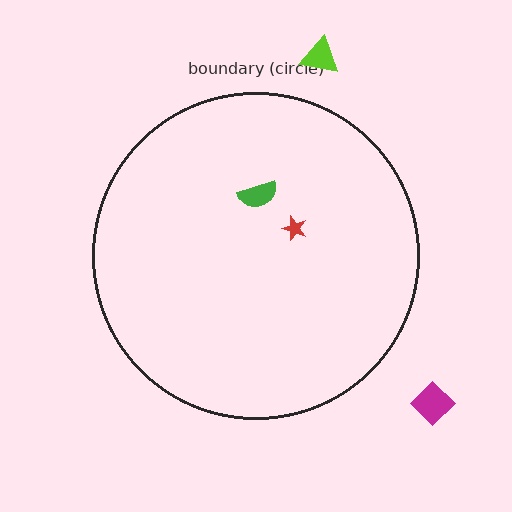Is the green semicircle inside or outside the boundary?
Inside.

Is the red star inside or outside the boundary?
Inside.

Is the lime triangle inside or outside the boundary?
Outside.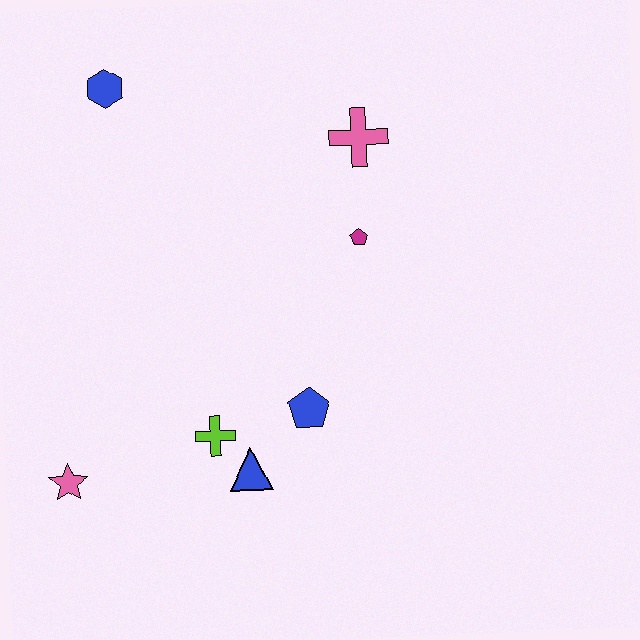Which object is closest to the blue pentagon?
The blue triangle is closest to the blue pentagon.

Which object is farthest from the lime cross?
The blue hexagon is farthest from the lime cross.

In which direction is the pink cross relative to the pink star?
The pink cross is above the pink star.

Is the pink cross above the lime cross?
Yes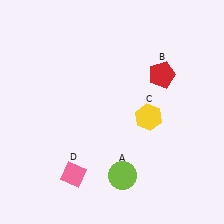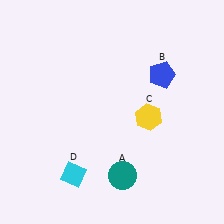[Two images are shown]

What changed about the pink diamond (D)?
In Image 1, D is pink. In Image 2, it changed to cyan.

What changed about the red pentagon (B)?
In Image 1, B is red. In Image 2, it changed to blue.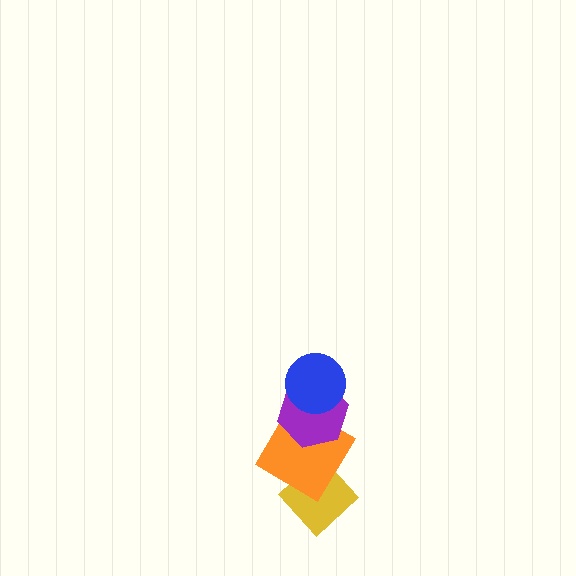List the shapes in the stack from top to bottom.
From top to bottom: the blue circle, the purple hexagon, the orange diamond, the yellow diamond.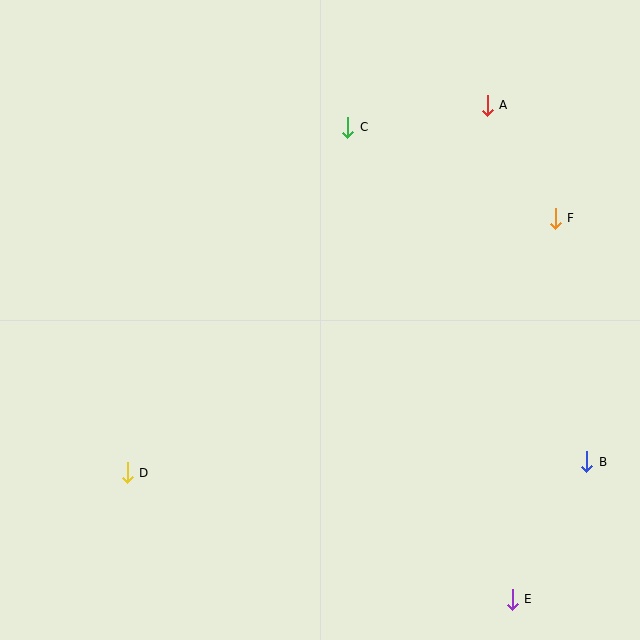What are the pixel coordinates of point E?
Point E is at (512, 599).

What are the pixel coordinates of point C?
Point C is at (348, 127).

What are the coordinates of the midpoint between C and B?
The midpoint between C and B is at (467, 294).